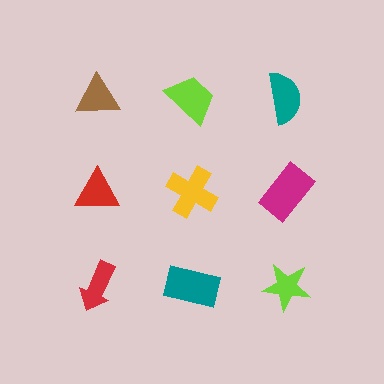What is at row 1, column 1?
A brown triangle.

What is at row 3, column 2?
A teal rectangle.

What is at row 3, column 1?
A red arrow.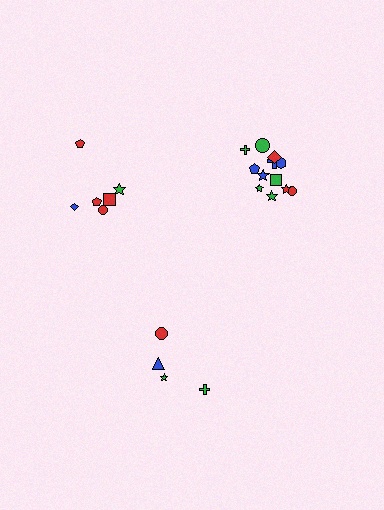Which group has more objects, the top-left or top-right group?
The top-right group.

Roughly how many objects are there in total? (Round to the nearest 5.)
Roughly 20 objects in total.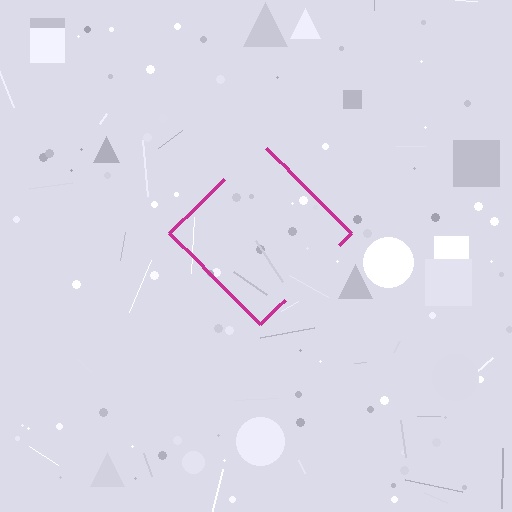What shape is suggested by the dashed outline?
The dashed outline suggests a diamond.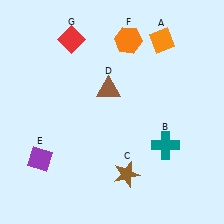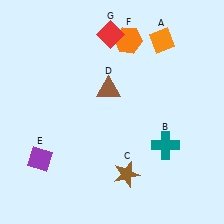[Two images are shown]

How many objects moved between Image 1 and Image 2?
1 object moved between the two images.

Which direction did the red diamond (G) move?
The red diamond (G) moved right.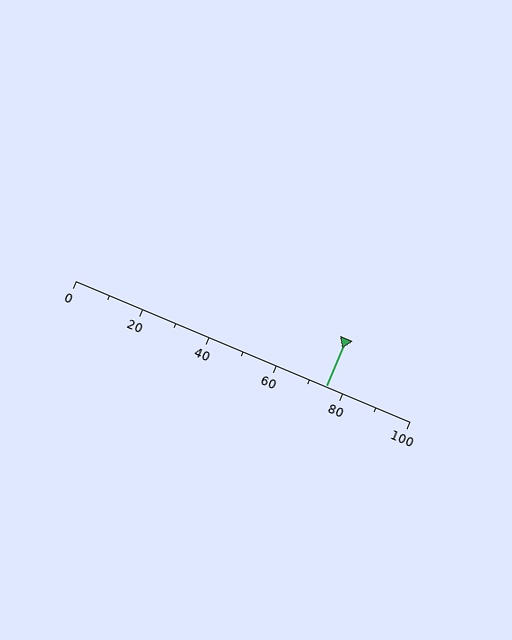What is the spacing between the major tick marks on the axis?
The major ticks are spaced 20 apart.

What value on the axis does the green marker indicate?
The marker indicates approximately 75.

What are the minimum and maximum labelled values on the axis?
The axis runs from 0 to 100.